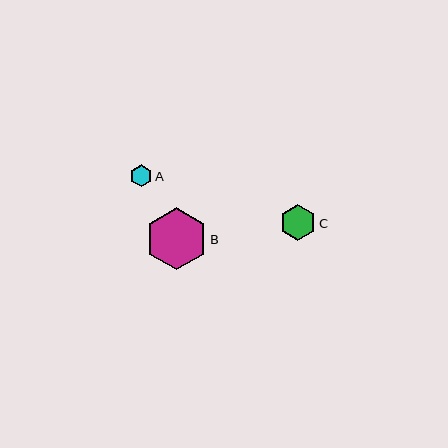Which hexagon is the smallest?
Hexagon A is the smallest with a size of approximately 22 pixels.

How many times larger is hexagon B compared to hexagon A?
Hexagon B is approximately 2.9 times the size of hexagon A.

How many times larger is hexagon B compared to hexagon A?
Hexagon B is approximately 2.9 times the size of hexagon A.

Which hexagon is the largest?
Hexagon B is the largest with a size of approximately 62 pixels.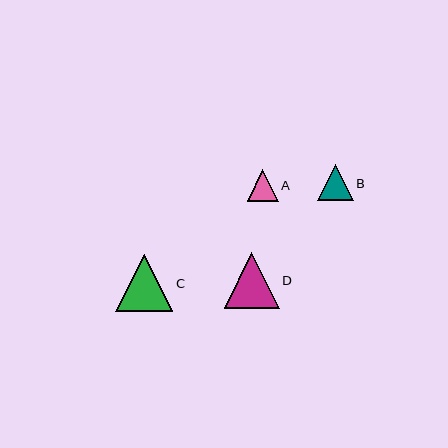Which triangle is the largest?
Triangle C is the largest with a size of approximately 57 pixels.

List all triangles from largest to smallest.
From largest to smallest: C, D, B, A.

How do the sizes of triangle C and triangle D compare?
Triangle C and triangle D are approximately the same size.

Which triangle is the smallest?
Triangle A is the smallest with a size of approximately 31 pixels.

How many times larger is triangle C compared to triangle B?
Triangle C is approximately 1.6 times the size of triangle B.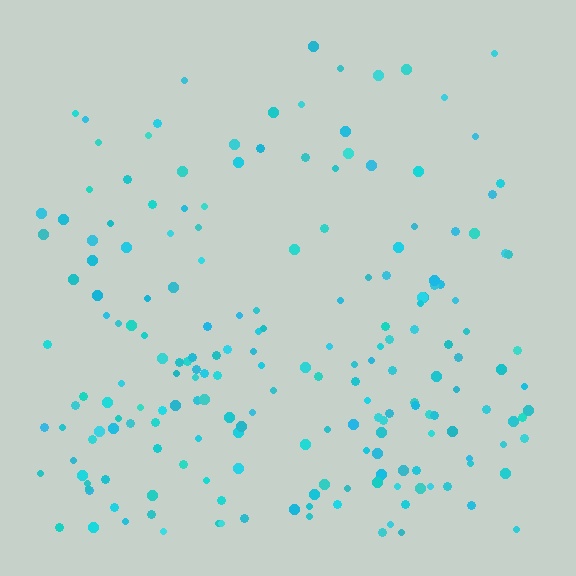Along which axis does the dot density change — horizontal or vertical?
Vertical.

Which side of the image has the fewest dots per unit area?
The top.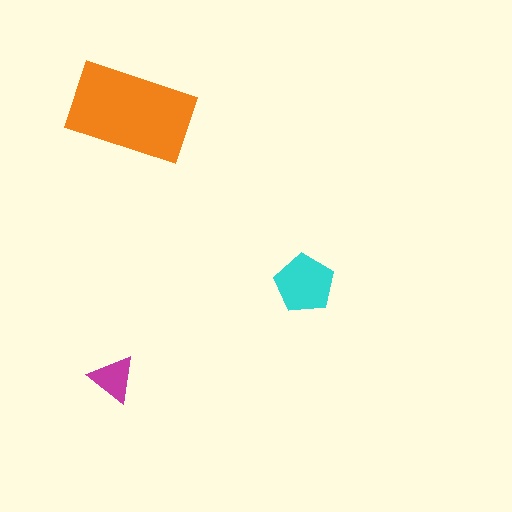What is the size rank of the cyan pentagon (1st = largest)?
2nd.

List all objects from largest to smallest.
The orange rectangle, the cyan pentagon, the magenta triangle.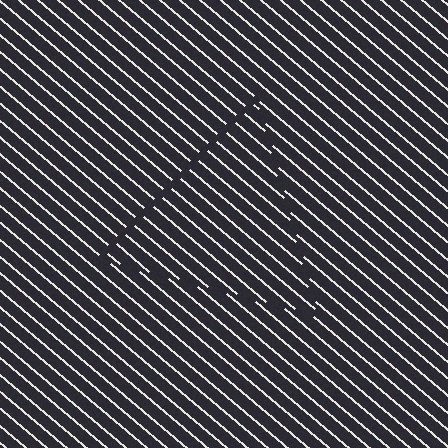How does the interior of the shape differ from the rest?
The interior of the shape contains the same grating, shifted by half a period — the contour is defined by the phase discontinuity where line-ends from the inner and outer gratings abut.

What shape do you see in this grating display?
An illusory triangle. The interior of the shape contains the same grating, shifted by half a period — the contour is defined by the phase discontinuity where line-ends from the inner and outer gratings abut.